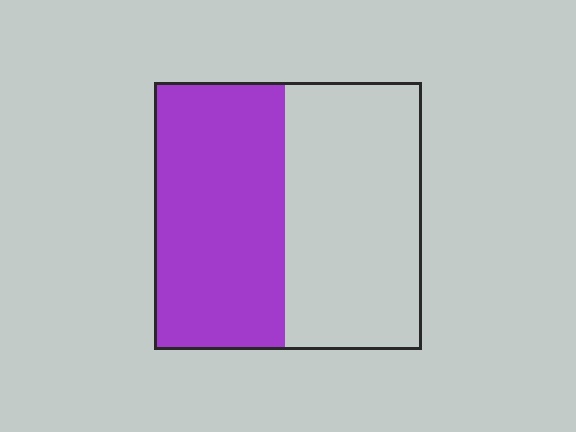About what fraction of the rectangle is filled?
About one half (1/2).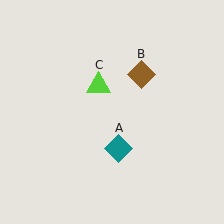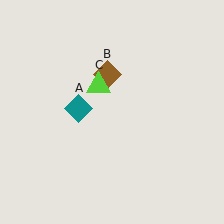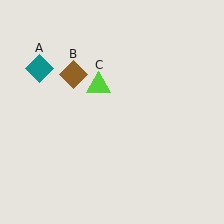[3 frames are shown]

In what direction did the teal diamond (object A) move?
The teal diamond (object A) moved up and to the left.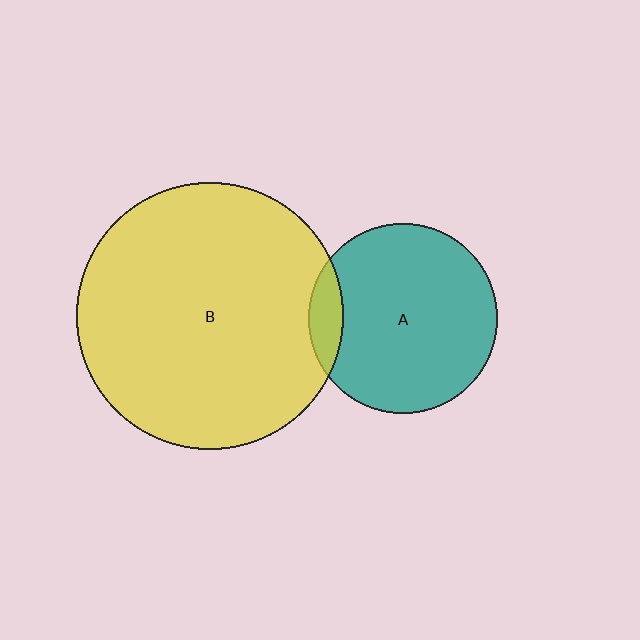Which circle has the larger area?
Circle B (yellow).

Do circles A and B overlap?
Yes.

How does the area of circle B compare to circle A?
Approximately 2.0 times.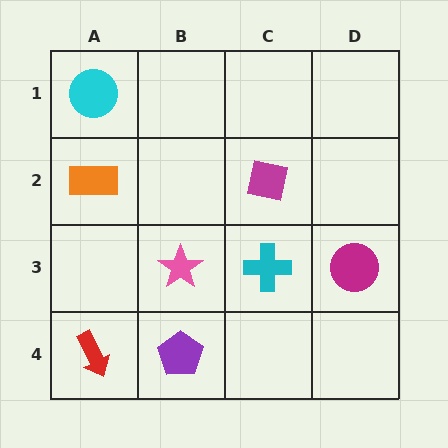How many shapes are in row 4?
2 shapes.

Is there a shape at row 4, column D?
No, that cell is empty.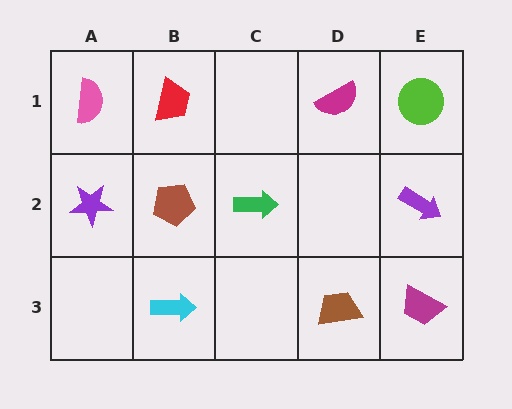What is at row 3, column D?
A brown trapezoid.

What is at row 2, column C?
A green arrow.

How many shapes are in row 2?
4 shapes.